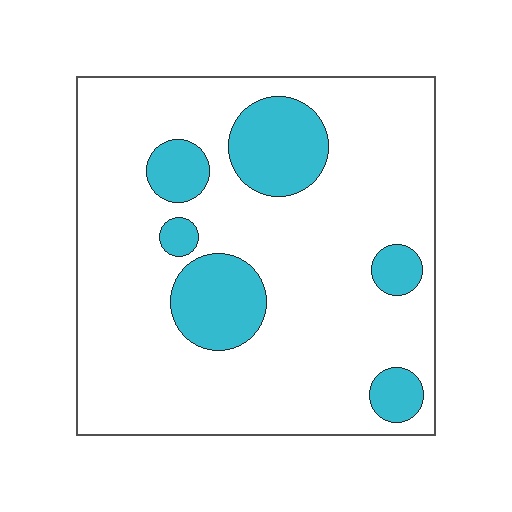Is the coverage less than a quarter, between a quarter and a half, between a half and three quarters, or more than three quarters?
Less than a quarter.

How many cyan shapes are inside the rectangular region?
6.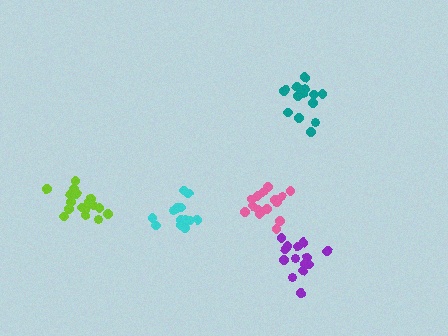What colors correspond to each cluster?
The clusters are colored: pink, purple, lime, teal, cyan.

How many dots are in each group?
Group 1: 17 dots, Group 2: 15 dots, Group 3: 17 dots, Group 4: 16 dots, Group 5: 15 dots (80 total).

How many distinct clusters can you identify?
There are 5 distinct clusters.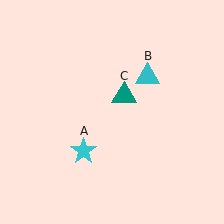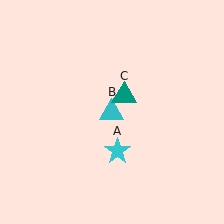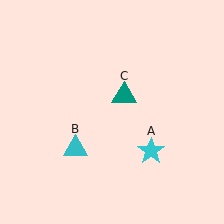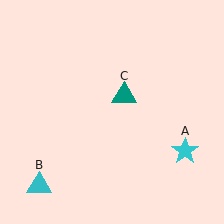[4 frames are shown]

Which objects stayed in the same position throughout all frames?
Teal triangle (object C) remained stationary.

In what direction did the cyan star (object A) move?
The cyan star (object A) moved right.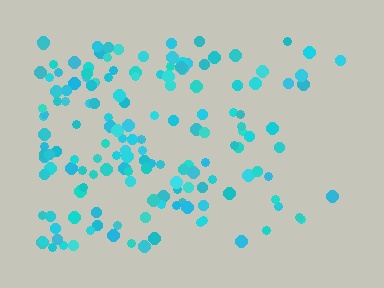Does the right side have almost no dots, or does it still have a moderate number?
Still a moderate number, just noticeably fewer than the left.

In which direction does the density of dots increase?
From right to left, with the left side densest.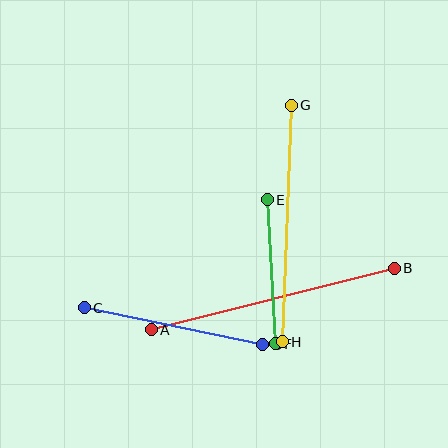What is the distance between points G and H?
The distance is approximately 237 pixels.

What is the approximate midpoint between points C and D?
The midpoint is at approximately (173, 326) pixels.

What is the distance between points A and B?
The distance is approximately 250 pixels.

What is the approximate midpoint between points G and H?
The midpoint is at approximately (287, 224) pixels.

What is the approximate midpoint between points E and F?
The midpoint is at approximately (271, 272) pixels.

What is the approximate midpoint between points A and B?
The midpoint is at approximately (273, 299) pixels.